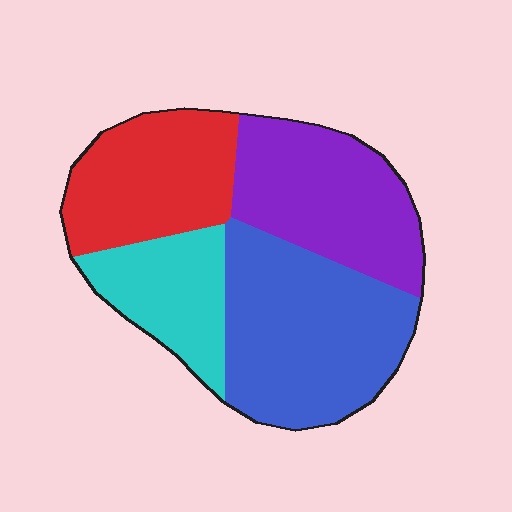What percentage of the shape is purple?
Purple covers about 25% of the shape.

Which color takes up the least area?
Cyan, at roughly 15%.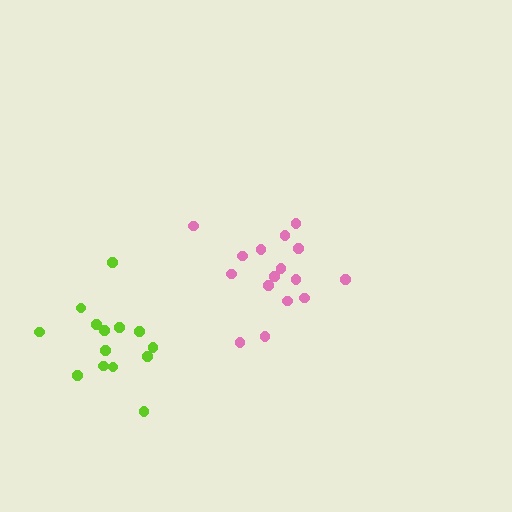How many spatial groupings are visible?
There are 2 spatial groupings.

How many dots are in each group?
Group 1: 16 dots, Group 2: 14 dots (30 total).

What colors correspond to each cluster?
The clusters are colored: pink, lime.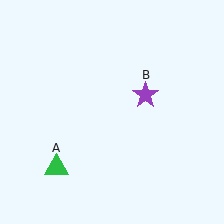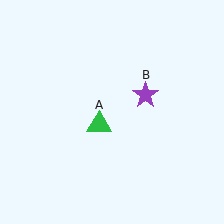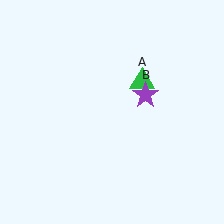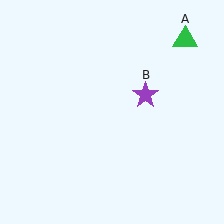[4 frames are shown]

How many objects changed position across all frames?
1 object changed position: green triangle (object A).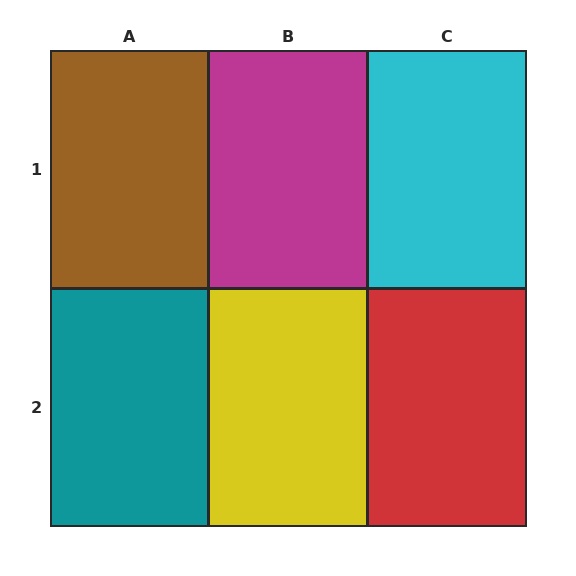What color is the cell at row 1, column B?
Magenta.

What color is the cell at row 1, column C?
Cyan.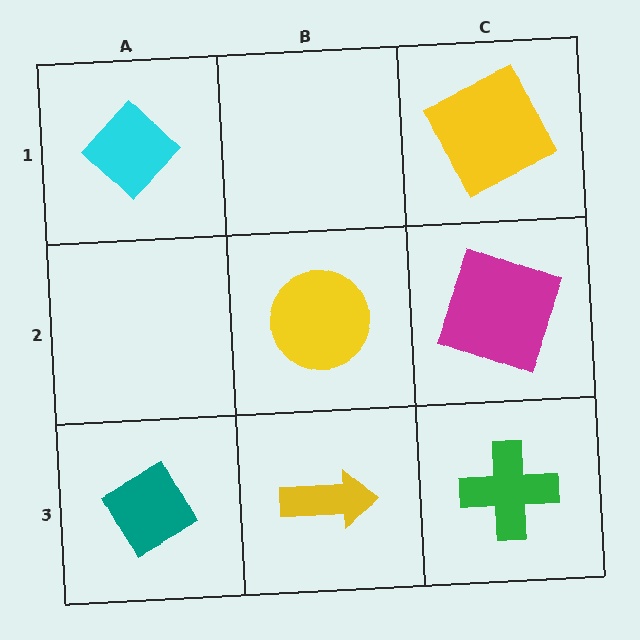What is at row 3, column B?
A yellow arrow.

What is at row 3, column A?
A teal diamond.